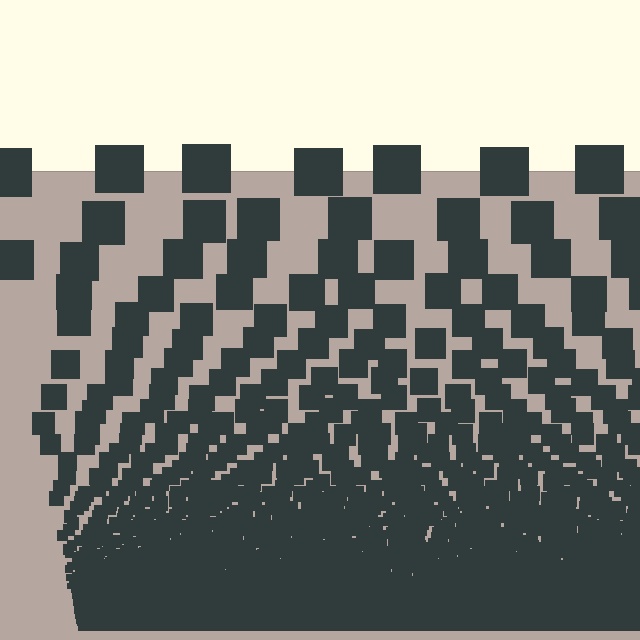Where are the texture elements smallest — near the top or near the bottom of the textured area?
Near the bottom.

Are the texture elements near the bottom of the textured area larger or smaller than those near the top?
Smaller. The gradient is inverted — elements near the bottom are smaller and denser.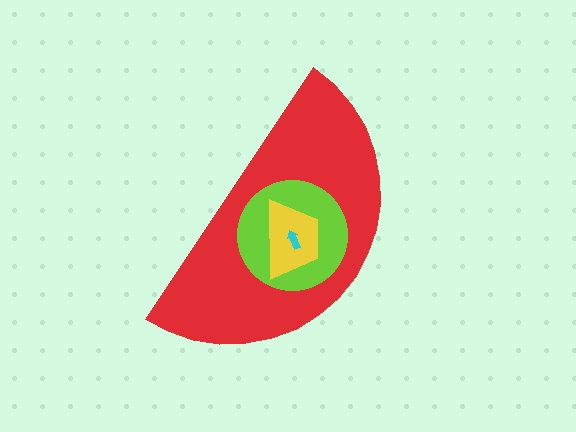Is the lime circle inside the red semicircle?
Yes.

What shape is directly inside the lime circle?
The yellow trapezoid.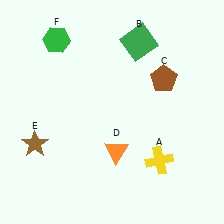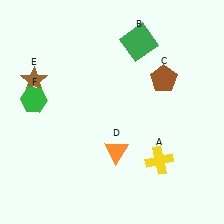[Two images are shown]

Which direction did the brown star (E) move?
The brown star (E) moved up.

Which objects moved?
The objects that moved are: the brown star (E), the green hexagon (F).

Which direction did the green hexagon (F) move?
The green hexagon (F) moved down.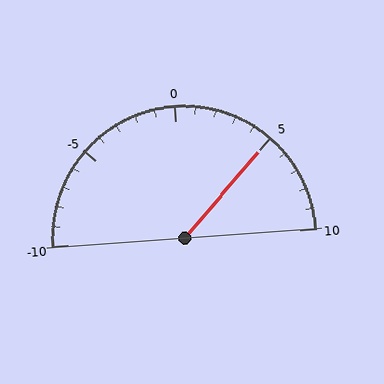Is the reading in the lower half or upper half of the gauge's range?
The reading is in the upper half of the range (-10 to 10).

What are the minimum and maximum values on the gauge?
The gauge ranges from -10 to 10.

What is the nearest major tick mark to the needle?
The nearest major tick mark is 5.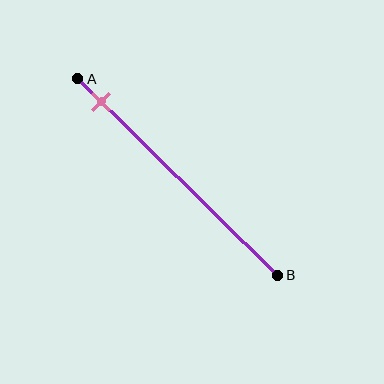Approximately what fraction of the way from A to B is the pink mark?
The pink mark is approximately 10% of the way from A to B.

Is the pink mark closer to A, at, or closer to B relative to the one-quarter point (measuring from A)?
The pink mark is closer to point A than the one-quarter point of segment AB.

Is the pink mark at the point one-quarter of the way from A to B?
No, the mark is at about 10% from A, not at the 25% one-quarter point.